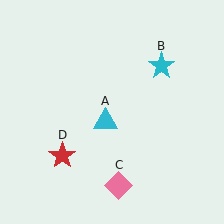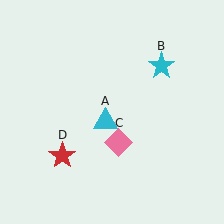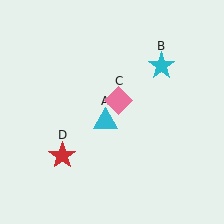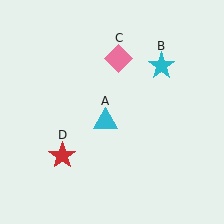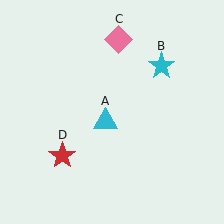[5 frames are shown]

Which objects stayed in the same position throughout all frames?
Cyan triangle (object A) and cyan star (object B) and red star (object D) remained stationary.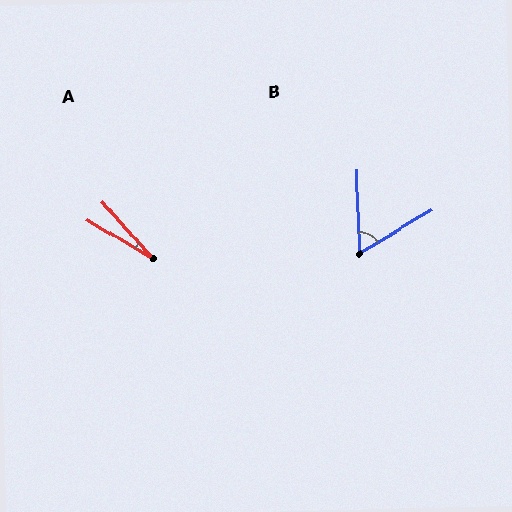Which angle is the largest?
B, at approximately 60 degrees.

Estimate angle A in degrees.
Approximately 17 degrees.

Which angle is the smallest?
A, at approximately 17 degrees.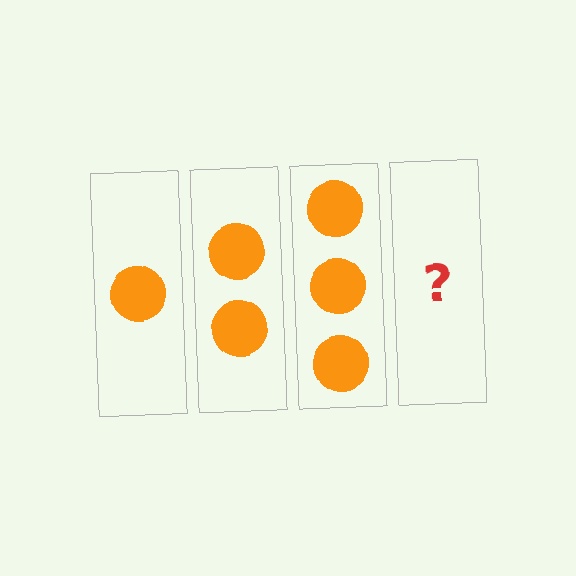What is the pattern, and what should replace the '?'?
The pattern is that each step adds one more circle. The '?' should be 4 circles.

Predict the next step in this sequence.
The next step is 4 circles.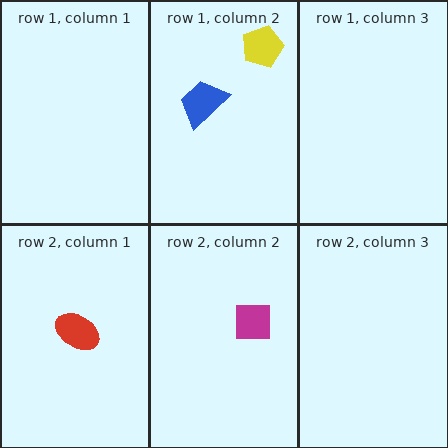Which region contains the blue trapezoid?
The row 1, column 2 region.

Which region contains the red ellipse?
The row 2, column 1 region.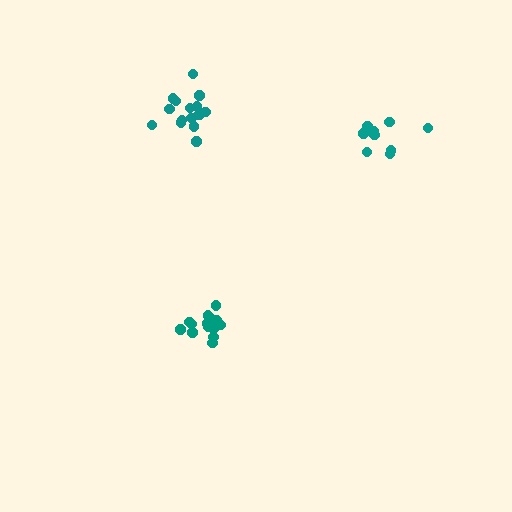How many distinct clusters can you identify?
There are 3 distinct clusters.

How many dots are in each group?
Group 1: 15 dots, Group 2: 15 dots, Group 3: 9 dots (39 total).